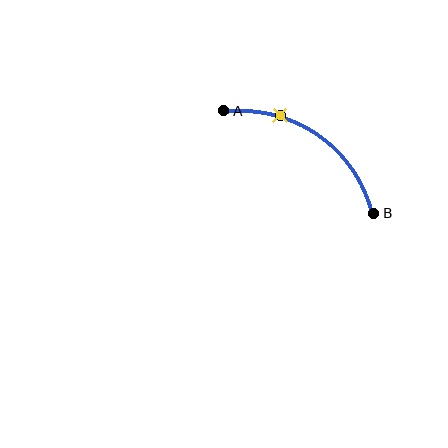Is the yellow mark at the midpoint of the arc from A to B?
No. The yellow mark lies on the arc but is closer to endpoint A. The arc midpoint would be at the point on the curve equidistant along the arc from both A and B.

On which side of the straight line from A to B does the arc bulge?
The arc bulges above and to the right of the straight line connecting A and B.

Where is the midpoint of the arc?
The arc midpoint is the point on the curve farthest from the straight line joining A and B. It sits above and to the right of that line.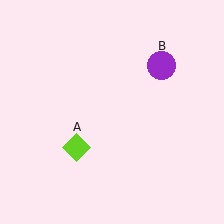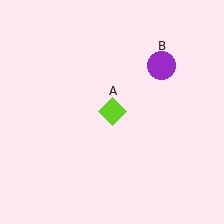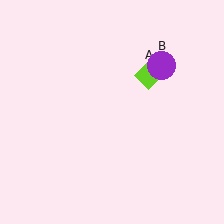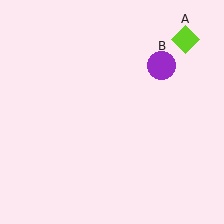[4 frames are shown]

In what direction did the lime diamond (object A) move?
The lime diamond (object A) moved up and to the right.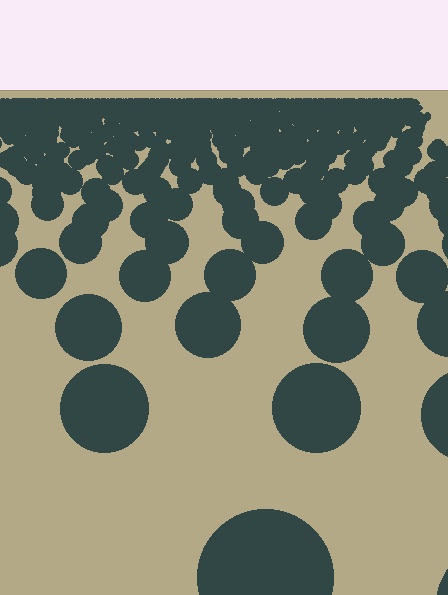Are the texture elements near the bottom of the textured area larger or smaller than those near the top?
Larger. Near the bottom, elements are closer to the viewer and appear at a bigger on-screen size.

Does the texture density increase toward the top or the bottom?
Density increases toward the top.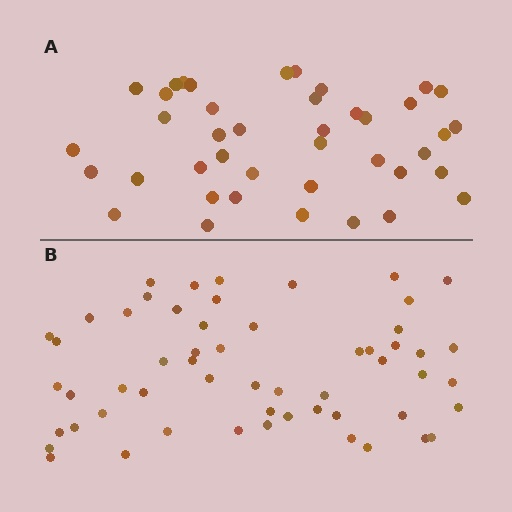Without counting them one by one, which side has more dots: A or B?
Region B (the bottom region) has more dots.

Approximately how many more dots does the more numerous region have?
Region B has approximately 15 more dots than region A.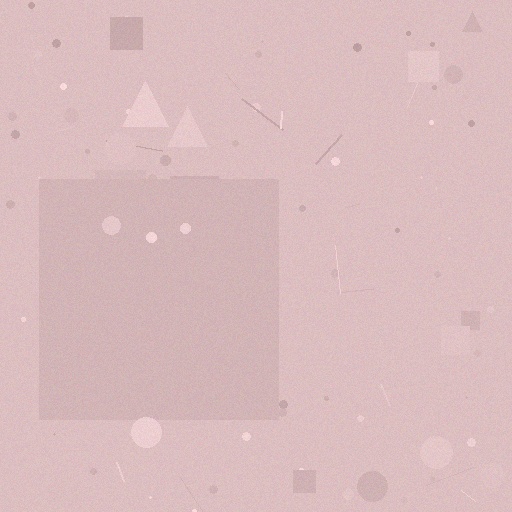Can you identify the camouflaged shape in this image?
The camouflaged shape is a square.